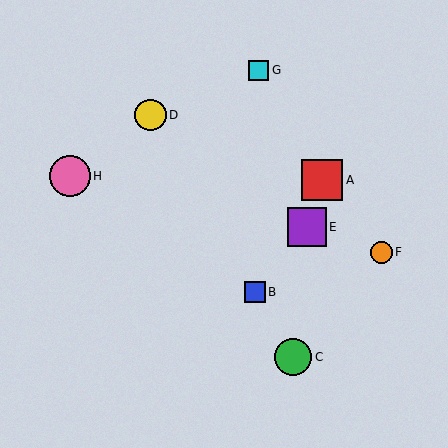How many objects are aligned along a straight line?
3 objects (B, C, D) are aligned along a straight line.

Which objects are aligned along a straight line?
Objects B, C, D are aligned along a straight line.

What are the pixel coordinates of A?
Object A is at (322, 180).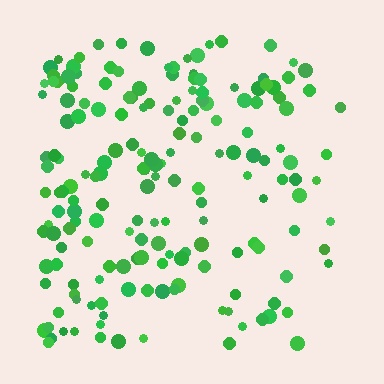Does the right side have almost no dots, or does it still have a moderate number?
Still a moderate number, just noticeably fewer than the left.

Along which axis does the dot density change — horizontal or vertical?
Horizontal.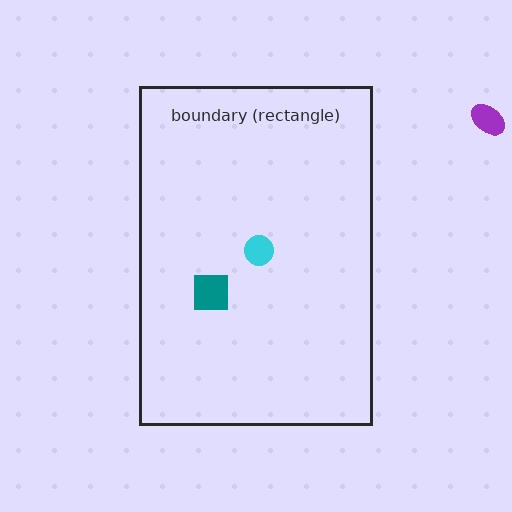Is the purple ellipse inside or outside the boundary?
Outside.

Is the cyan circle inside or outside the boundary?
Inside.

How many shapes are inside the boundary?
2 inside, 1 outside.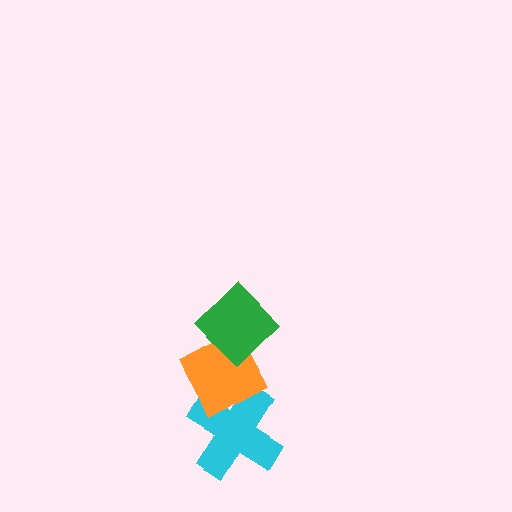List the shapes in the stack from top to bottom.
From top to bottom: the green diamond, the orange diamond, the cyan cross.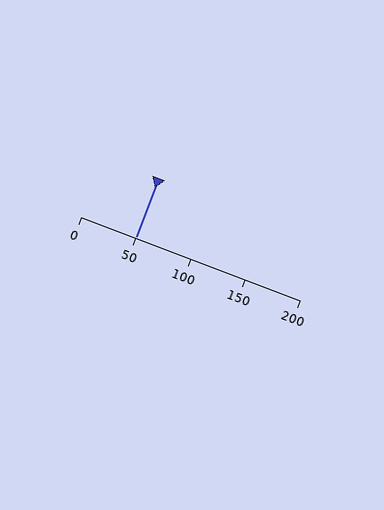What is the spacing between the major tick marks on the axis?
The major ticks are spaced 50 apart.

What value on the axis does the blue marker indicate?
The marker indicates approximately 50.